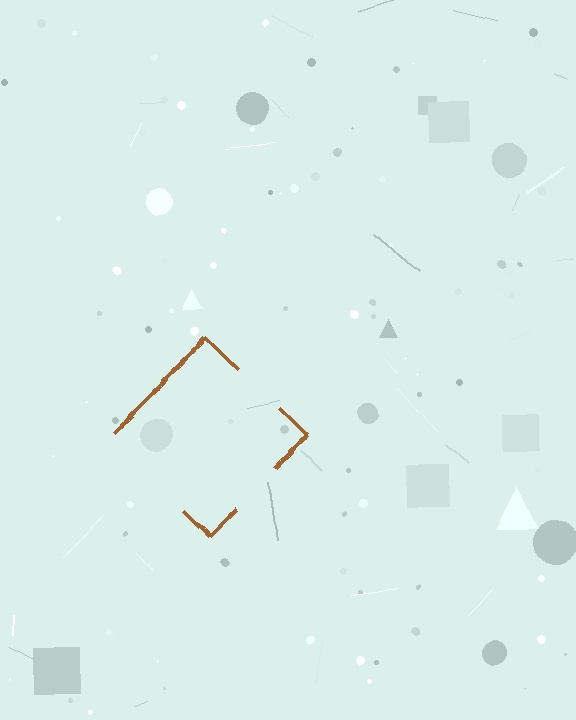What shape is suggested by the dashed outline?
The dashed outline suggests a diamond.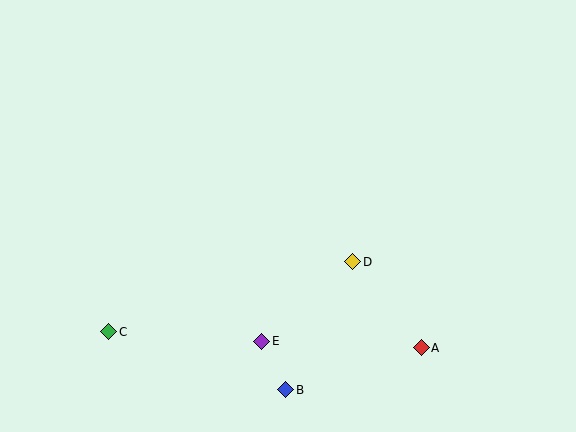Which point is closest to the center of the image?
Point D at (353, 262) is closest to the center.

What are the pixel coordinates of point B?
Point B is at (286, 390).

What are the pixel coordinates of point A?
Point A is at (421, 348).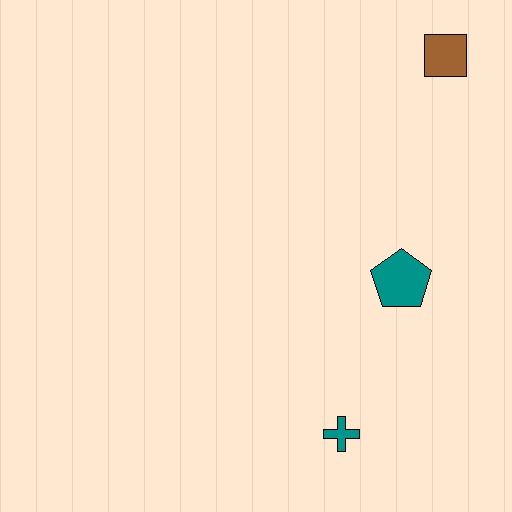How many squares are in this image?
There is 1 square.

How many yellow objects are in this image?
There are no yellow objects.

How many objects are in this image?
There are 3 objects.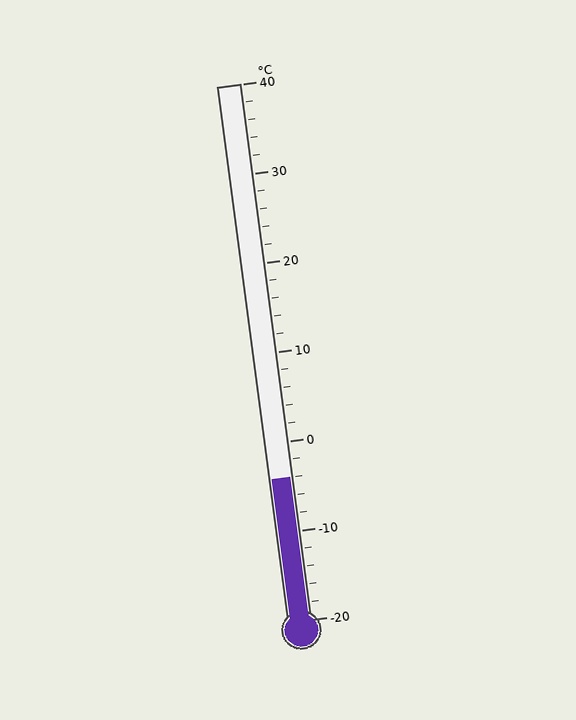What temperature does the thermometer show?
The thermometer shows approximately -4°C.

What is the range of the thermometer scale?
The thermometer scale ranges from -20°C to 40°C.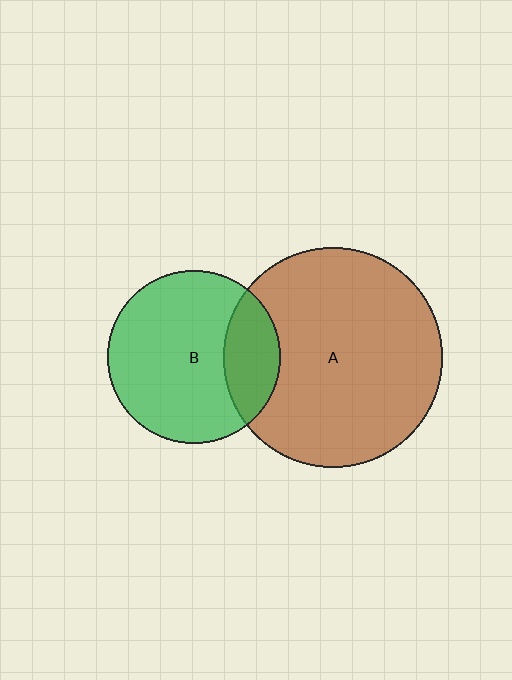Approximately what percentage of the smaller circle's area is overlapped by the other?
Approximately 25%.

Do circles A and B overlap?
Yes.